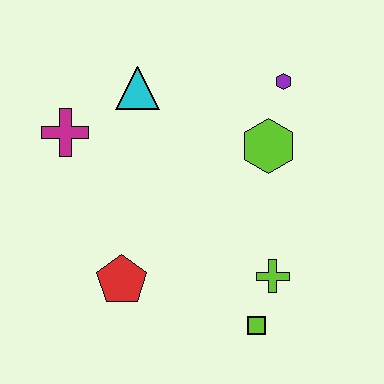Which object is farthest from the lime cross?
The magenta cross is farthest from the lime cross.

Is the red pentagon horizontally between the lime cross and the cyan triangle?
No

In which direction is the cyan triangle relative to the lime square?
The cyan triangle is above the lime square.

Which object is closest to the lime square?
The lime cross is closest to the lime square.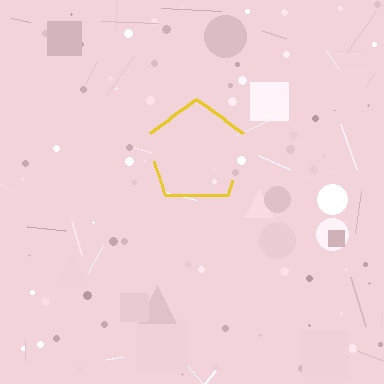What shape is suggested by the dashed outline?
The dashed outline suggests a pentagon.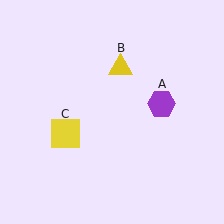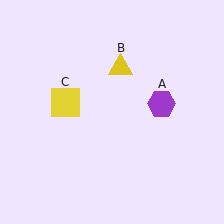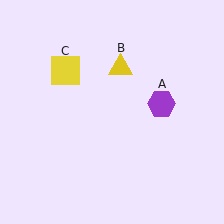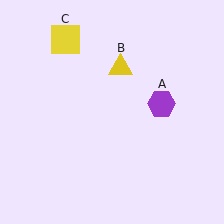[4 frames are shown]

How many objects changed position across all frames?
1 object changed position: yellow square (object C).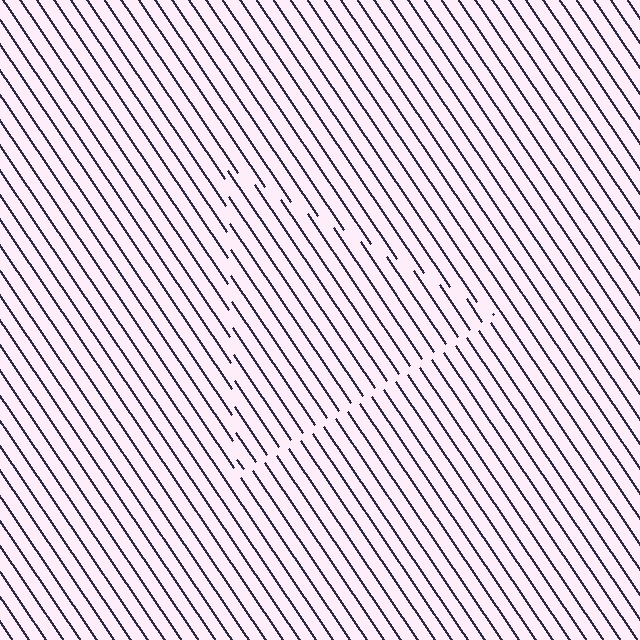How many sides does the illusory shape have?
3 sides — the line-ends trace a triangle.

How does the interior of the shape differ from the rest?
The interior of the shape contains the same grating, shifted by half a period — the contour is defined by the phase discontinuity where line-ends from the inner and outer gratings abut.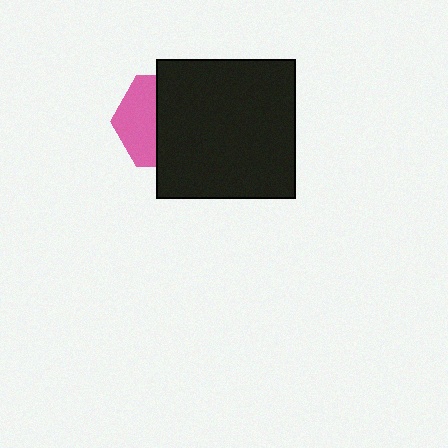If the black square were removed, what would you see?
You would see the complete pink hexagon.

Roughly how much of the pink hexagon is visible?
A small part of it is visible (roughly 41%).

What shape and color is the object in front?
The object in front is a black square.